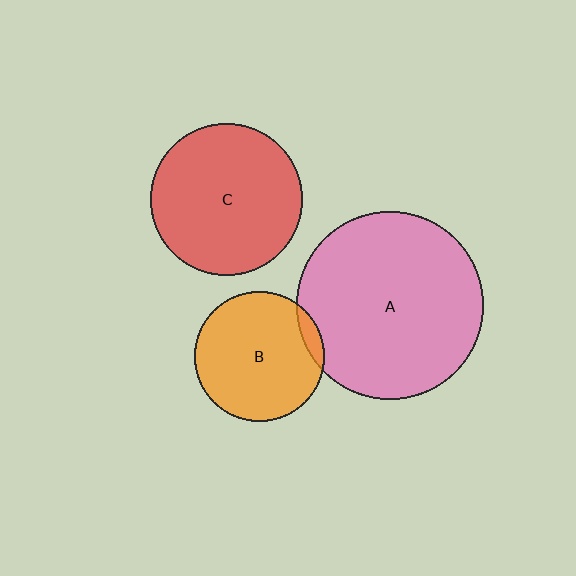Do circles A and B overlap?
Yes.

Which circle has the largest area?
Circle A (pink).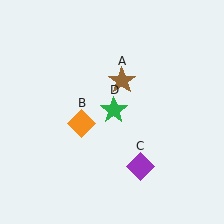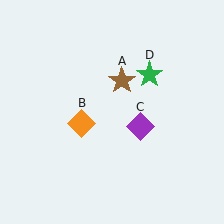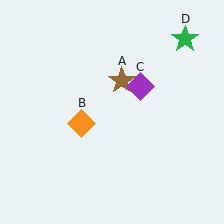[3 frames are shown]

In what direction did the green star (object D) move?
The green star (object D) moved up and to the right.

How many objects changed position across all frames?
2 objects changed position: purple diamond (object C), green star (object D).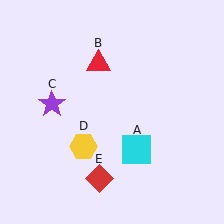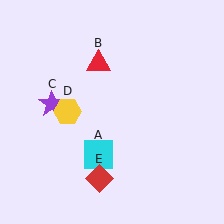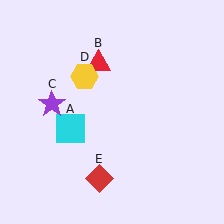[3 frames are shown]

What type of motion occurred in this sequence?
The cyan square (object A), yellow hexagon (object D) rotated clockwise around the center of the scene.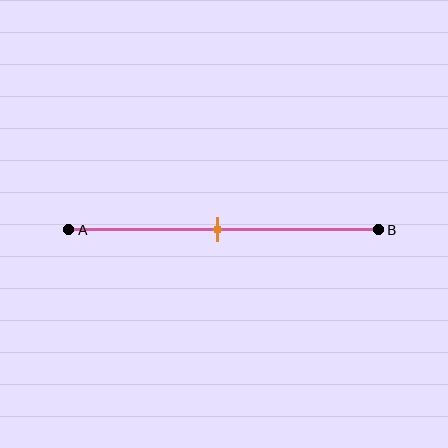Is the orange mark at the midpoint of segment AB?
Yes, the mark is approximately at the midpoint.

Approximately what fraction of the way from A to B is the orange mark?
The orange mark is approximately 50% of the way from A to B.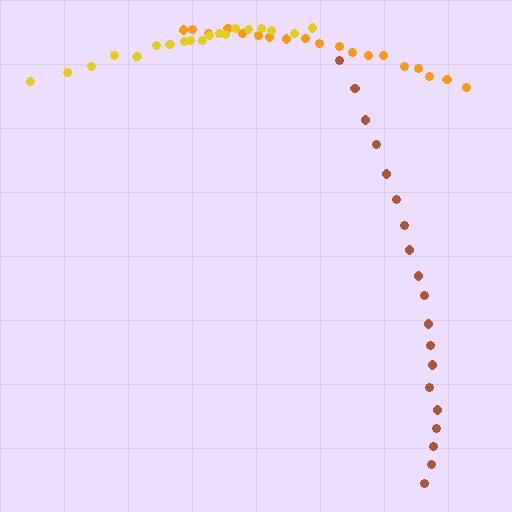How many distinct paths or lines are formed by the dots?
There are 3 distinct paths.